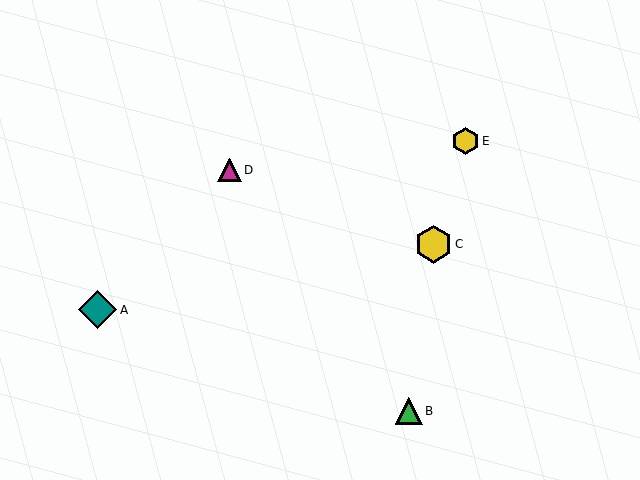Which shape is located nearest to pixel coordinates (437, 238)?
The yellow hexagon (labeled C) at (434, 244) is nearest to that location.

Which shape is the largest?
The teal diamond (labeled A) is the largest.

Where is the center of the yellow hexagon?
The center of the yellow hexagon is at (465, 141).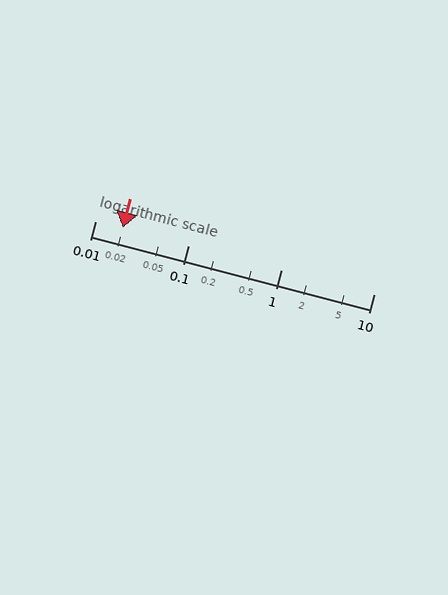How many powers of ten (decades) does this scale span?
The scale spans 3 decades, from 0.01 to 10.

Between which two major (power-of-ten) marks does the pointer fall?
The pointer is between 0.01 and 0.1.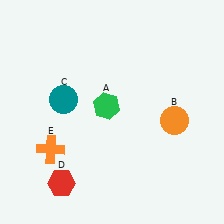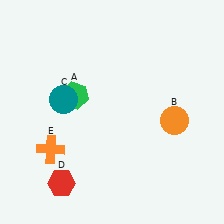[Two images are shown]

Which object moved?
The green hexagon (A) moved left.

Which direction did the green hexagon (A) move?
The green hexagon (A) moved left.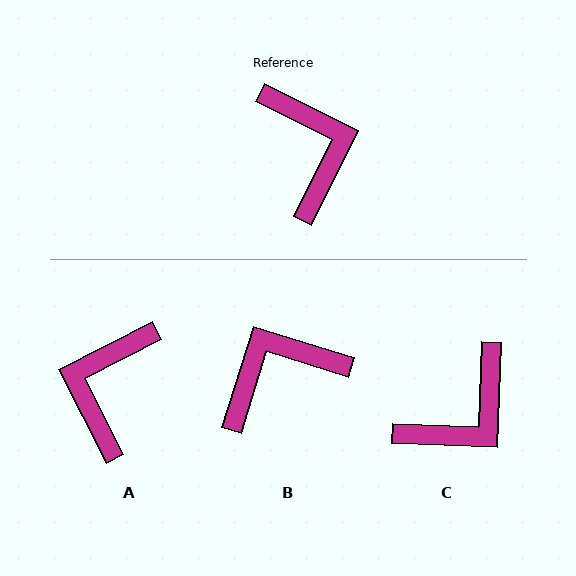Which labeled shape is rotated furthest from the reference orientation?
A, about 143 degrees away.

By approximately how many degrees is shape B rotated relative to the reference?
Approximately 99 degrees counter-clockwise.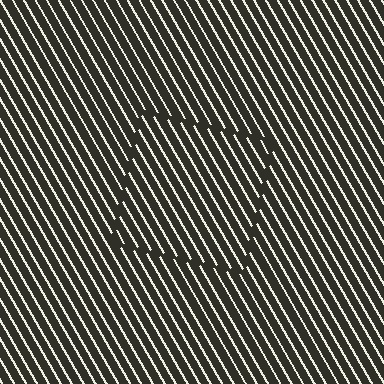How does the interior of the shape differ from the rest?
The interior of the shape contains the same grating, shifted by half a period — the contour is defined by the phase discontinuity where line-ends from the inner and outer gratings abut.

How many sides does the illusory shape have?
4 sides — the line-ends trace a square.